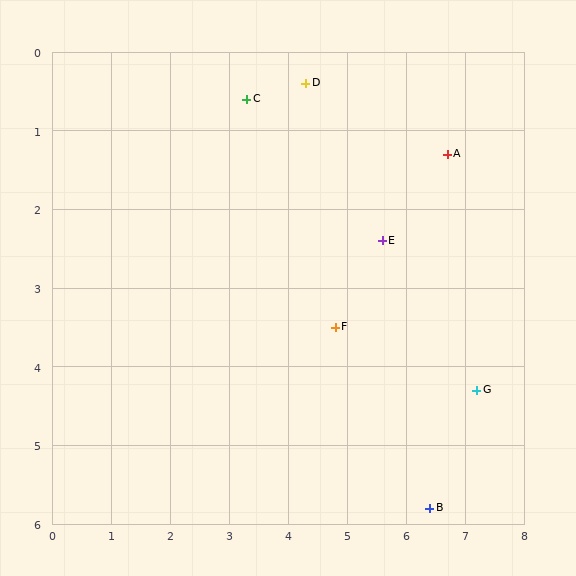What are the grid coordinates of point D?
Point D is at approximately (4.3, 0.4).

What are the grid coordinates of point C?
Point C is at approximately (3.3, 0.6).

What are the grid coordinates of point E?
Point E is at approximately (5.6, 2.4).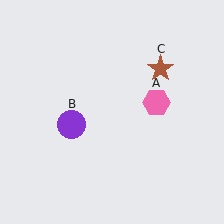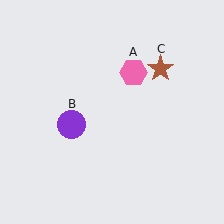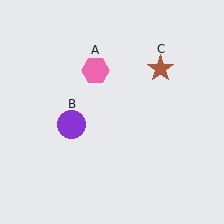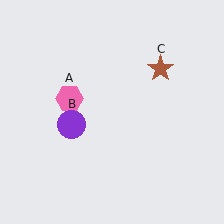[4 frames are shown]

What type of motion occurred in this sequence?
The pink hexagon (object A) rotated counterclockwise around the center of the scene.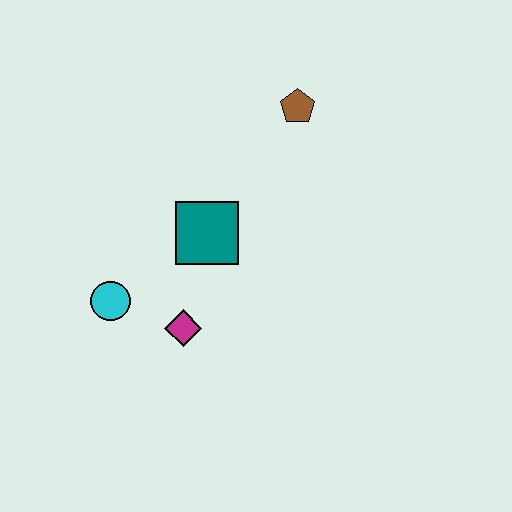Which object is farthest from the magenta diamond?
The brown pentagon is farthest from the magenta diamond.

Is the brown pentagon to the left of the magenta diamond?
No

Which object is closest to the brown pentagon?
The teal square is closest to the brown pentagon.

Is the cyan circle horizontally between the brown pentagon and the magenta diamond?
No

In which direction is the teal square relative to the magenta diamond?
The teal square is above the magenta diamond.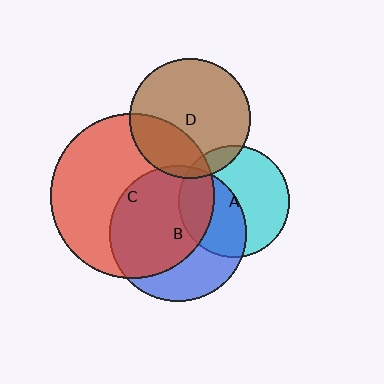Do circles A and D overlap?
Yes.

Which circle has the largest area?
Circle C (red).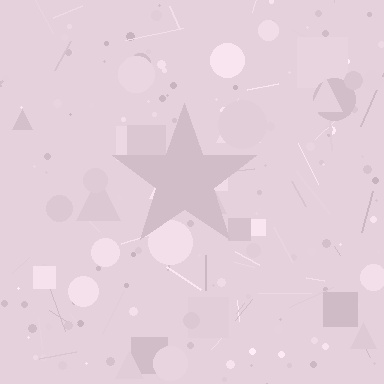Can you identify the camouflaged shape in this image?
The camouflaged shape is a star.